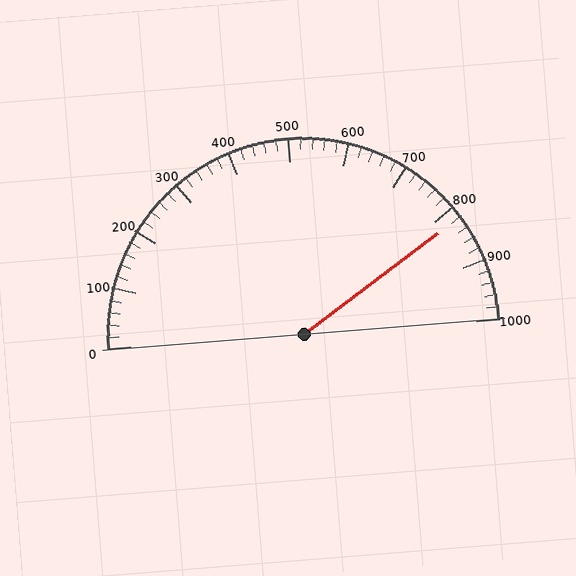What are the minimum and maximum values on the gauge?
The gauge ranges from 0 to 1000.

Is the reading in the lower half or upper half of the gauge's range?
The reading is in the upper half of the range (0 to 1000).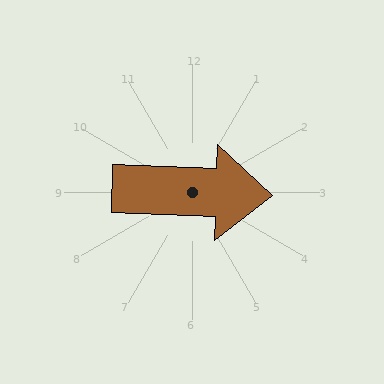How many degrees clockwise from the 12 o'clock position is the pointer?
Approximately 92 degrees.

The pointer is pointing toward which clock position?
Roughly 3 o'clock.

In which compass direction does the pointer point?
East.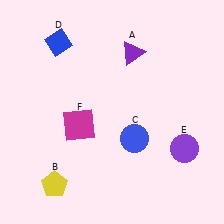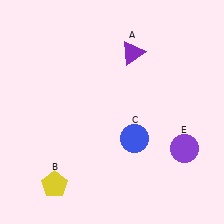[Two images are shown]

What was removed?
The magenta square (F), the blue diamond (D) were removed in Image 2.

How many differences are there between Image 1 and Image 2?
There are 2 differences between the two images.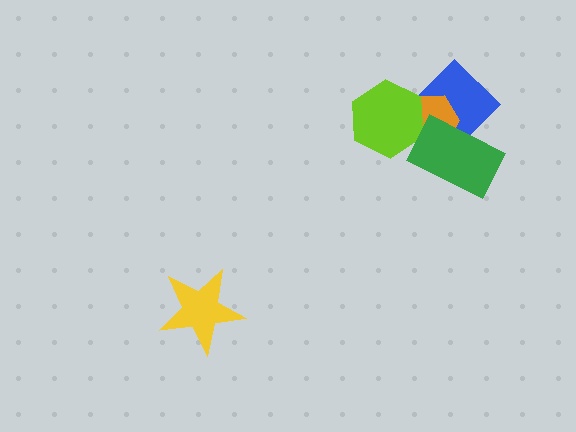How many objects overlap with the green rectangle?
2 objects overlap with the green rectangle.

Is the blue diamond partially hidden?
Yes, it is partially covered by another shape.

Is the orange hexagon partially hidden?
Yes, it is partially covered by another shape.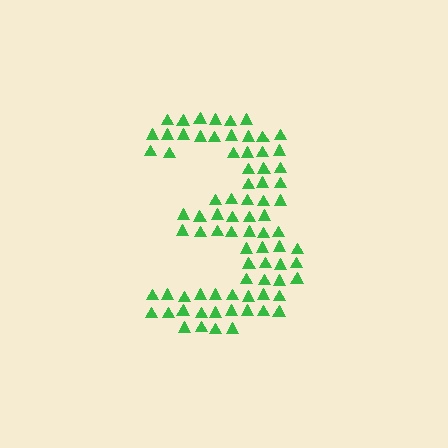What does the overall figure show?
The overall figure shows the digit 3.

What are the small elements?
The small elements are triangles.